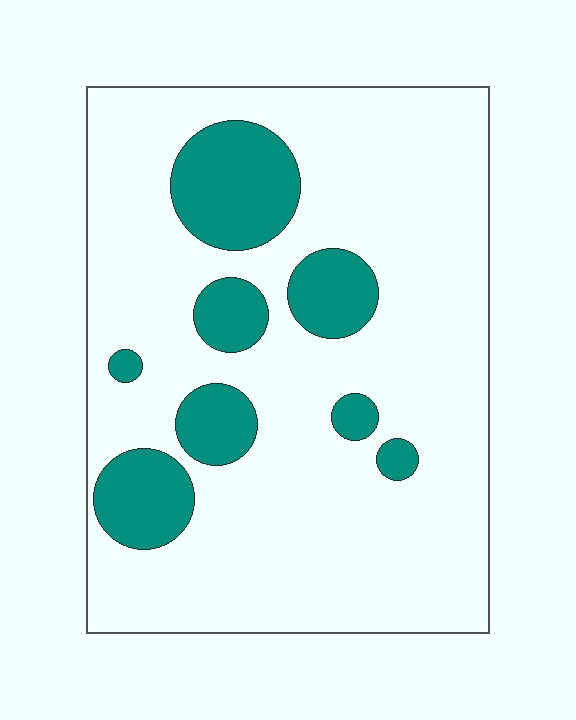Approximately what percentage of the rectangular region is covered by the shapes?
Approximately 20%.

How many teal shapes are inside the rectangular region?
8.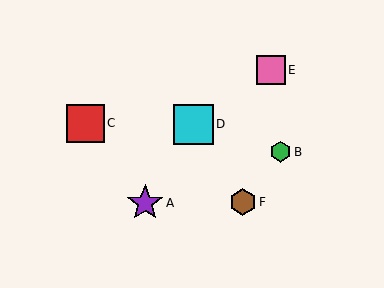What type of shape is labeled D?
Shape D is a cyan square.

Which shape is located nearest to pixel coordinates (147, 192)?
The purple star (labeled A) at (145, 203) is nearest to that location.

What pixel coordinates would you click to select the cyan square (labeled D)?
Click at (193, 125) to select the cyan square D.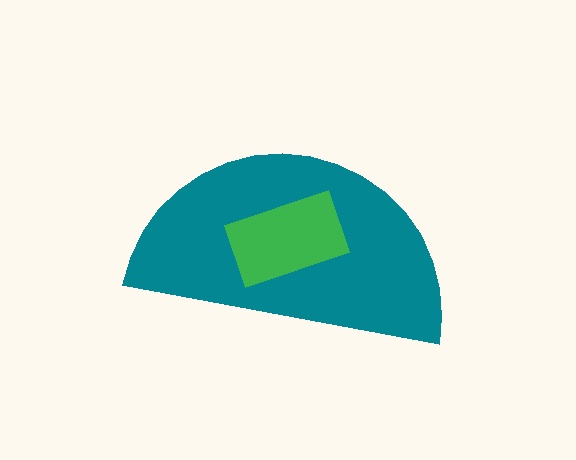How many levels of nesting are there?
2.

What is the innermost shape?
The green rectangle.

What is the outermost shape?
The teal semicircle.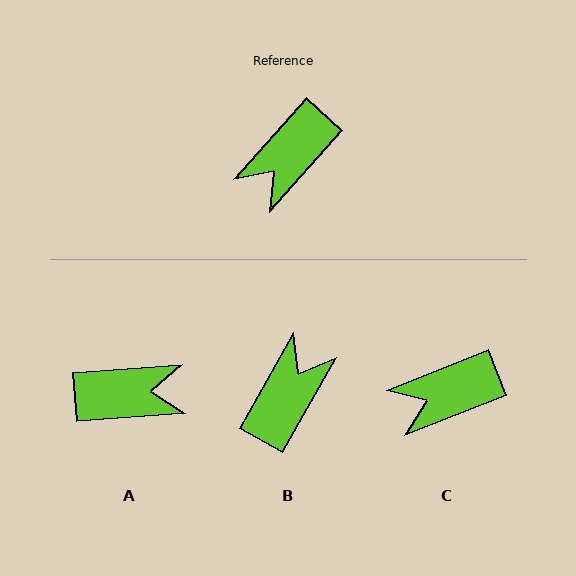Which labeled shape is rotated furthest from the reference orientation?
B, about 168 degrees away.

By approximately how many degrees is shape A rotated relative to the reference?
Approximately 136 degrees counter-clockwise.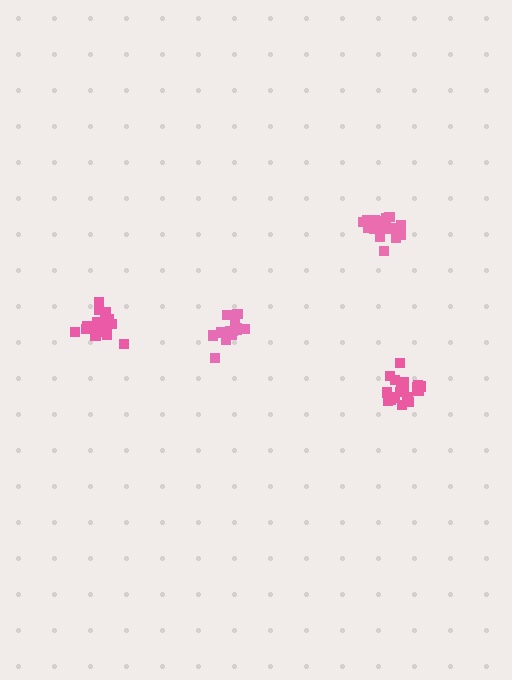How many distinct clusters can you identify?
There are 4 distinct clusters.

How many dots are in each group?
Group 1: 20 dots, Group 2: 20 dots, Group 3: 18 dots, Group 4: 16 dots (74 total).